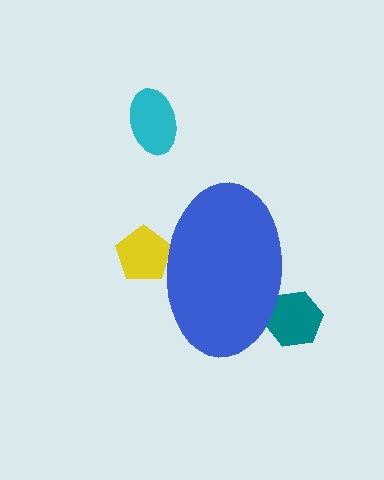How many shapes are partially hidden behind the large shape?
2 shapes are partially hidden.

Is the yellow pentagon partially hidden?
Yes, the yellow pentagon is partially hidden behind the blue ellipse.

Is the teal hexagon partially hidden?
Yes, the teal hexagon is partially hidden behind the blue ellipse.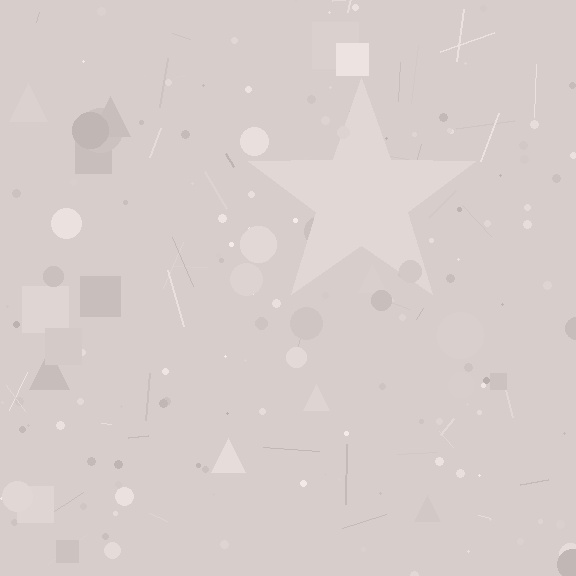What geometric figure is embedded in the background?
A star is embedded in the background.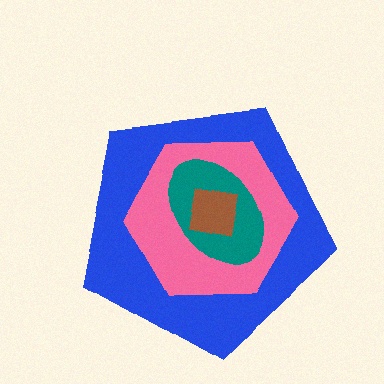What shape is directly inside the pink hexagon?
The teal ellipse.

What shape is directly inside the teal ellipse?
The brown square.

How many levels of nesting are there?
4.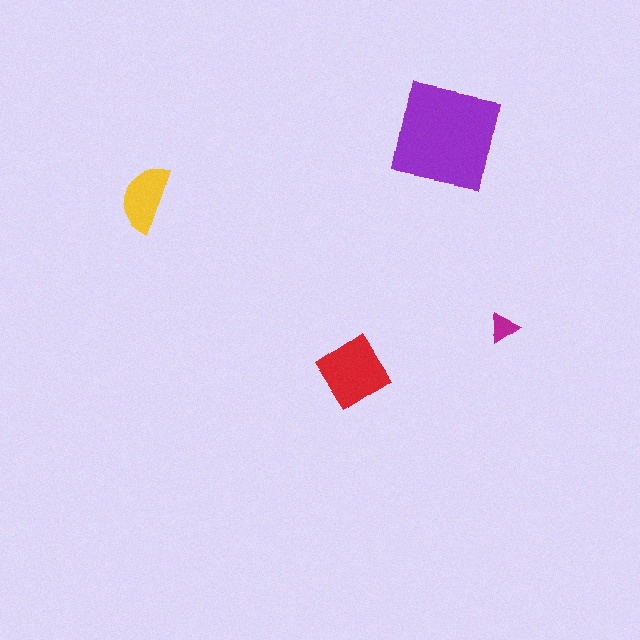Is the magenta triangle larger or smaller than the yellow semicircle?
Smaller.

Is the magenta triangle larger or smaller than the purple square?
Smaller.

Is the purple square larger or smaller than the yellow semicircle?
Larger.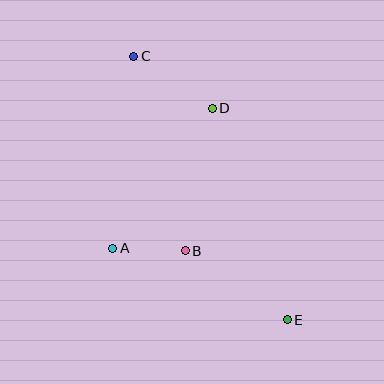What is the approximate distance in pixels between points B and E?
The distance between B and E is approximately 123 pixels.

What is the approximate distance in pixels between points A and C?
The distance between A and C is approximately 193 pixels.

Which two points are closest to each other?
Points A and B are closest to each other.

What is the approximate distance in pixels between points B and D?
The distance between B and D is approximately 145 pixels.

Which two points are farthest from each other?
Points C and E are farthest from each other.